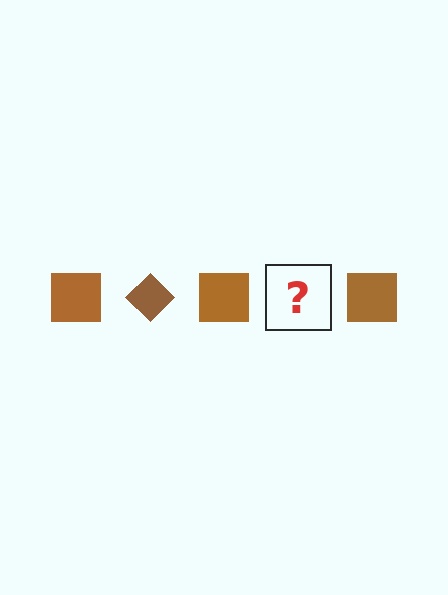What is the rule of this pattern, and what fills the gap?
The rule is that the pattern cycles through square, diamond shapes in brown. The gap should be filled with a brown diamond.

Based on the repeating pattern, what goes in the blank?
The blank should be a brown diamond.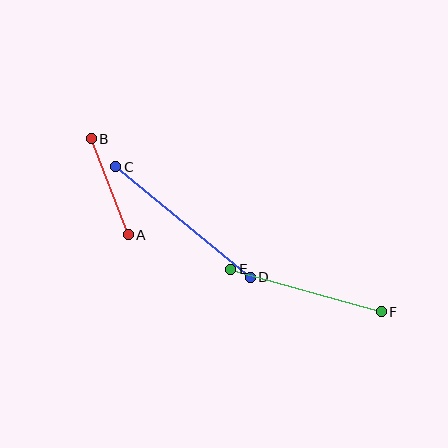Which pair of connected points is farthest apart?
Points C and D are farthest apart.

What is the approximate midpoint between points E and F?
The midpoint is at approximately (306, 291) pixels.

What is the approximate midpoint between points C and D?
The midpoint is at approximately (183, 222) pixels.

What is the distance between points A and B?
The distance is approximately 103 pixels.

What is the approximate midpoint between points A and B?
The midpoint is at approximately (110, 187) pixels.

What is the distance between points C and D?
The distance is approximately 174 pixels.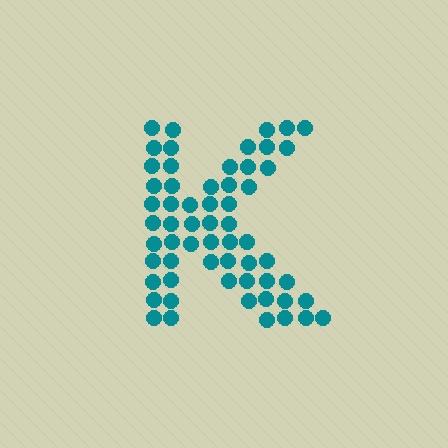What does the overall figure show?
The overall figure shows the letter K.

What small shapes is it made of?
It is made of small circles.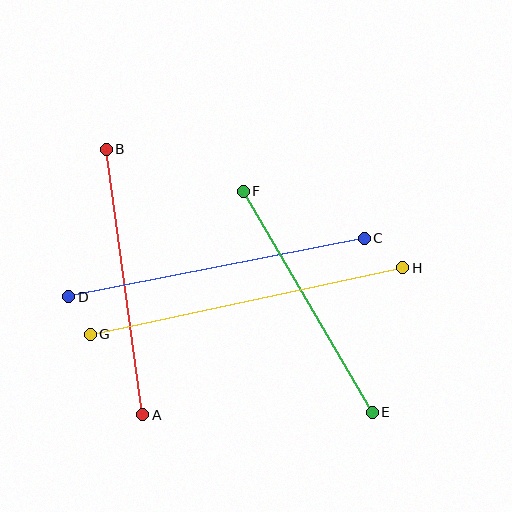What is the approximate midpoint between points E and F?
The midpoint is at approximately (308, 302) pixels.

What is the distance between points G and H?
The distance is approximately 320 pixels.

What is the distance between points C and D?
The distance is approximately 301 pixels.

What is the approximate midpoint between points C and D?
The midpoint is at approximately (216, 267) pixels.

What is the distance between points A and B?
The distance is approximately 268 pixels.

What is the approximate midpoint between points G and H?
The midpoint is at approximately (247, 301) pixels.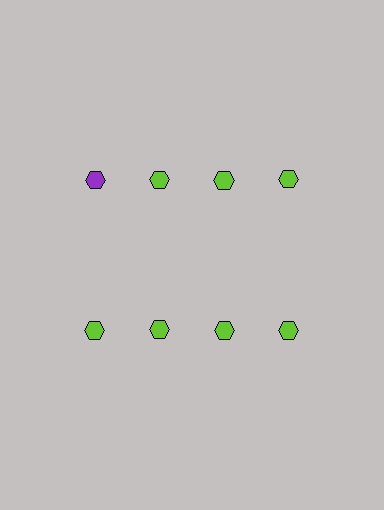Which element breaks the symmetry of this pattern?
The purple hexagon in the top row, leftmost column breaks the symmetry. All other shapes are lime hexagons.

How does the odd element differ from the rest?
It has a different color: purple instead of lime.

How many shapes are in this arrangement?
There are 8 shapes arranged in a grid pattern.